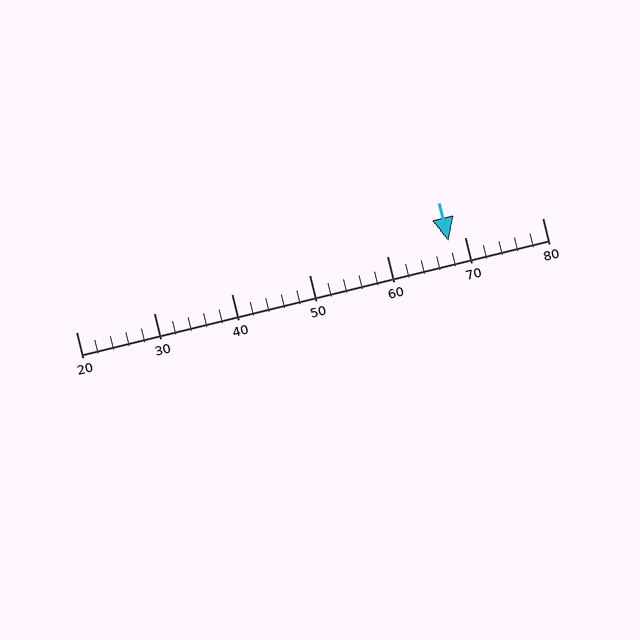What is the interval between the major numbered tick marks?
The major tick marks are spaced 10 units apart.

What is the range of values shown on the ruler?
The ruler shows values from 20 to 80.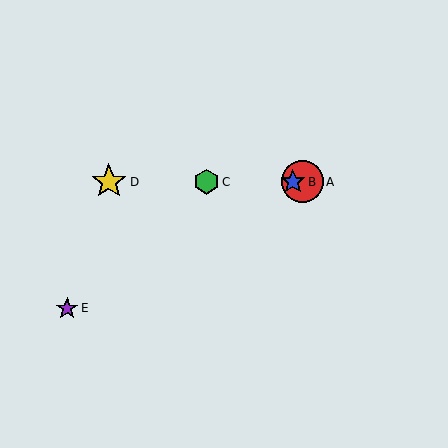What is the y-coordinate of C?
Object C is at y≈182.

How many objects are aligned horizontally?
4 objects (A, B, C, D) are aligned horizontally.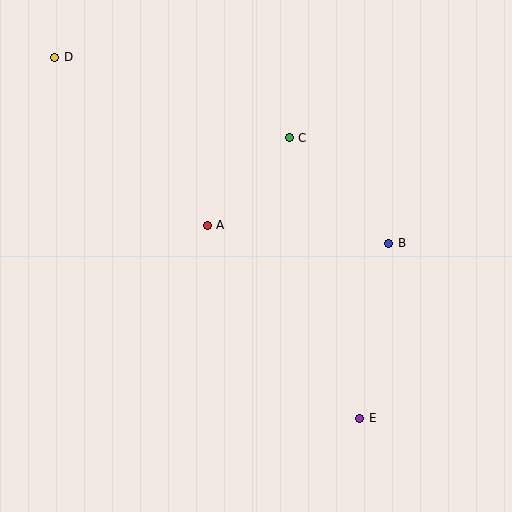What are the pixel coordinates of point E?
Point E is at (360, 418).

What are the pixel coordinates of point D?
Point D is at (55, 57).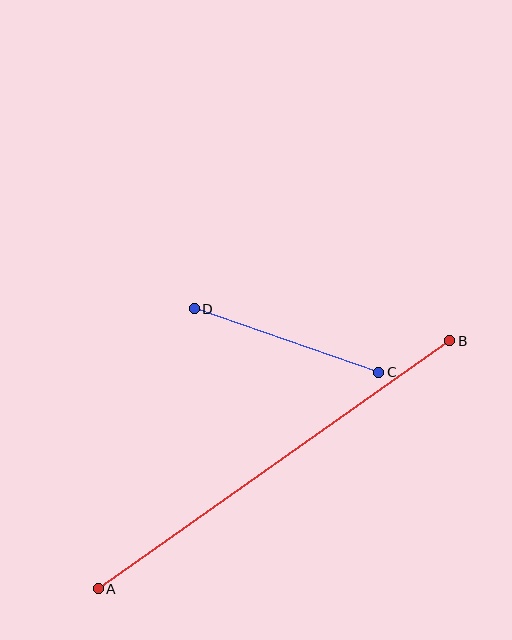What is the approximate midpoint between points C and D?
The midpoint is at approximately (286, 341) pixels.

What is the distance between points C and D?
The distance is approximately 195 pixels.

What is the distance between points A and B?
The distance is approximately 430 pixels.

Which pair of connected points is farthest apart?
Points A and B are farthest apart.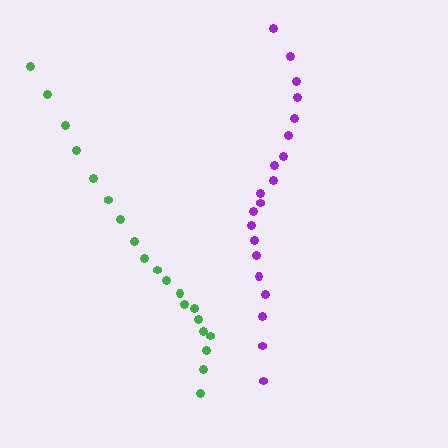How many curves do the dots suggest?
There are 2 distinct paths.